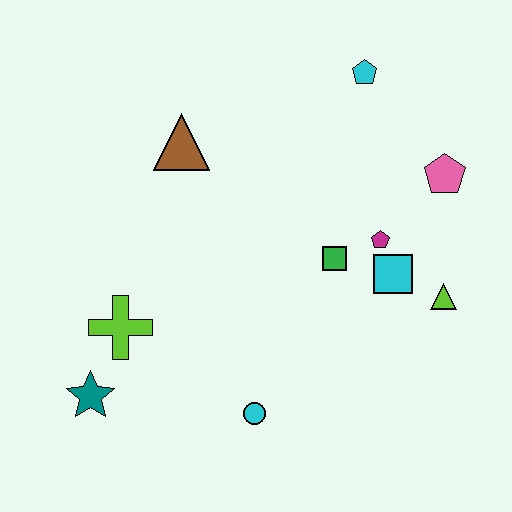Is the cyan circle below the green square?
Yes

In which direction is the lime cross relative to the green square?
The lime cross is to the left of the green square.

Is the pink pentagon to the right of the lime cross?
Yes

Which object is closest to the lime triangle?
The cyan square is closest to the lime triangle.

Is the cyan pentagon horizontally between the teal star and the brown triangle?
No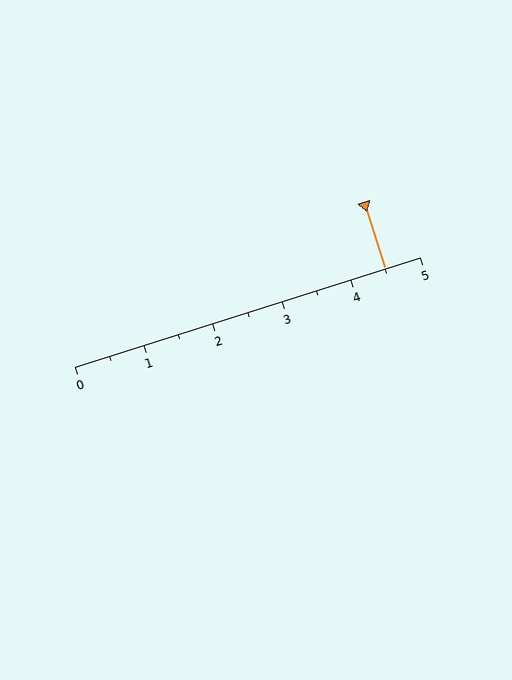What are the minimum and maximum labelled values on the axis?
The axis runs from 0 to 5.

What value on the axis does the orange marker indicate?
The marker indicates approximately 4.5.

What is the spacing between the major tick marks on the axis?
The major ticks are spaced 1 apart.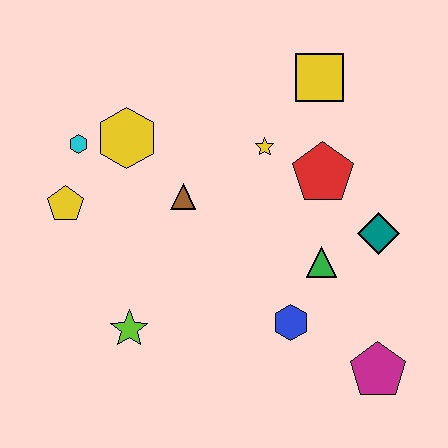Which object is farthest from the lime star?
The yellow square is farthest from the lime star.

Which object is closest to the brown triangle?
The yellow hexagon is closest to the brown triangle.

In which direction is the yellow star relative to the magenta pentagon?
The yellow star is above the magenta pentagon.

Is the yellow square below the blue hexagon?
No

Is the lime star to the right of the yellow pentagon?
Yes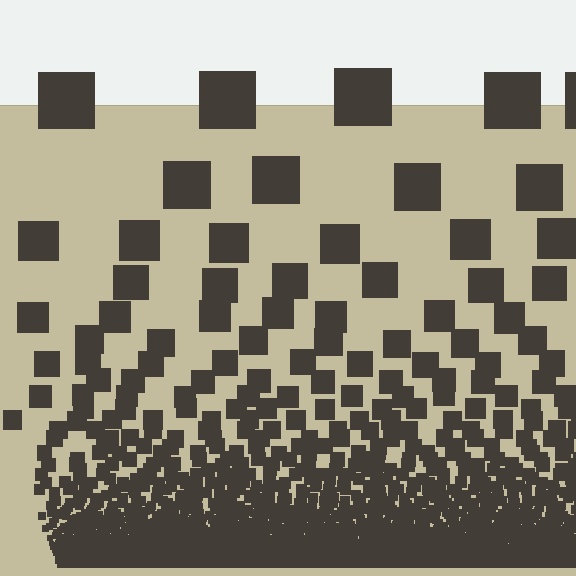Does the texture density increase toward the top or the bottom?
Density increases toward the bottom.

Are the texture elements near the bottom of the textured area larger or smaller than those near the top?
Smaller. The gradient is inverted — elements near the bottom are smaller and denser.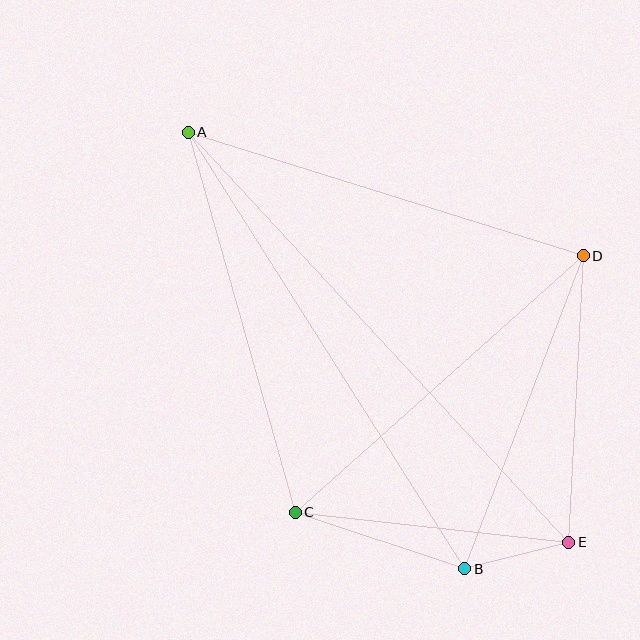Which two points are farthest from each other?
Points A and E are farthest from each other.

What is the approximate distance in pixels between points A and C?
The distance between A and C is approximately 395 pixels.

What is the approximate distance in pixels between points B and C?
The distance between B and C is approximately 179 pixels.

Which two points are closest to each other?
Points B and E are closest to each other.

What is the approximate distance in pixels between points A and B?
The distance between A and B is approximately 517 pixels.